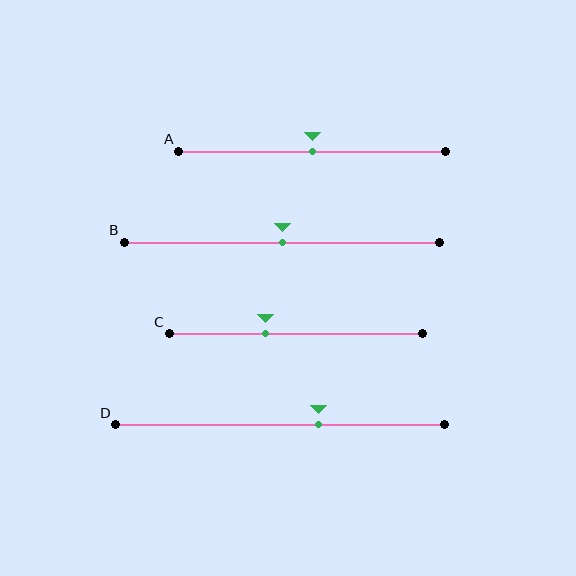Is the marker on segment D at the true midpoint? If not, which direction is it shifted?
No, the marker on segment D is shifted to the right by about 12% of the segment length.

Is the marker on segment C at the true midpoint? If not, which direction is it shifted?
No, the marker on segment C is shifted to the left by about 12% of the segment length.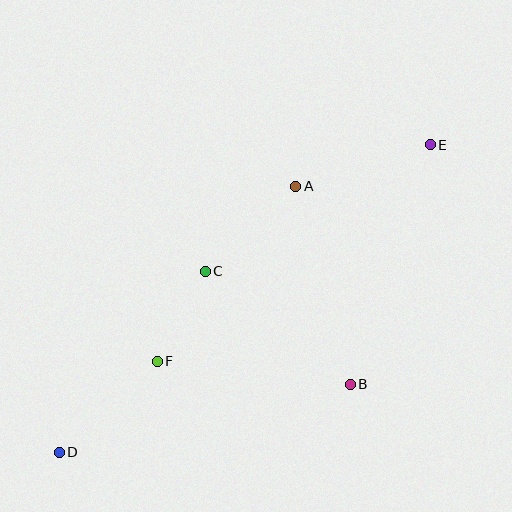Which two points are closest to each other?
Points C and F are closest to each other.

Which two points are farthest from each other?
Points D and E are farthest from each other.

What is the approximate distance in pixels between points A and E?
The distance between A and E is approximately 141 pixels.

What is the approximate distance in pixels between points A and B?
The distance between A and B is approximately 206 pixels.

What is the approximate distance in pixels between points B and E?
The distance between B and E is approximately 253 pixels.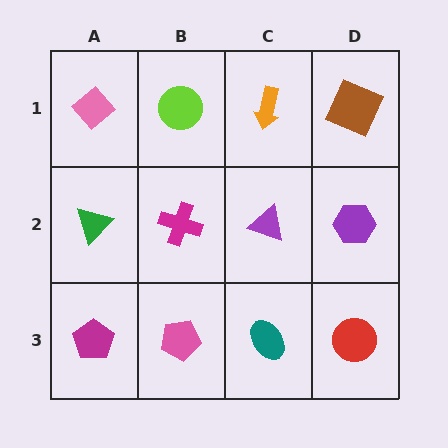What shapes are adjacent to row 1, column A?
A green triangle (row 2, column A), a lime circle (row 1, column B).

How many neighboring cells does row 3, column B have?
3.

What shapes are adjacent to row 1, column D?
A purple hexagon (row 2, column D), an orange arrow (row 1, column C).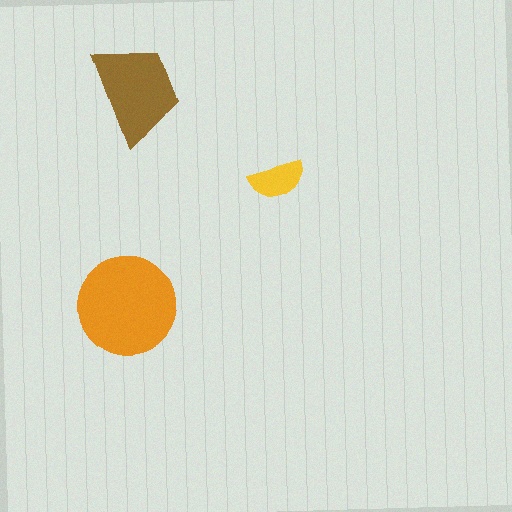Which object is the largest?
The orange circle.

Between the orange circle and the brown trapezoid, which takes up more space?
The orange circle.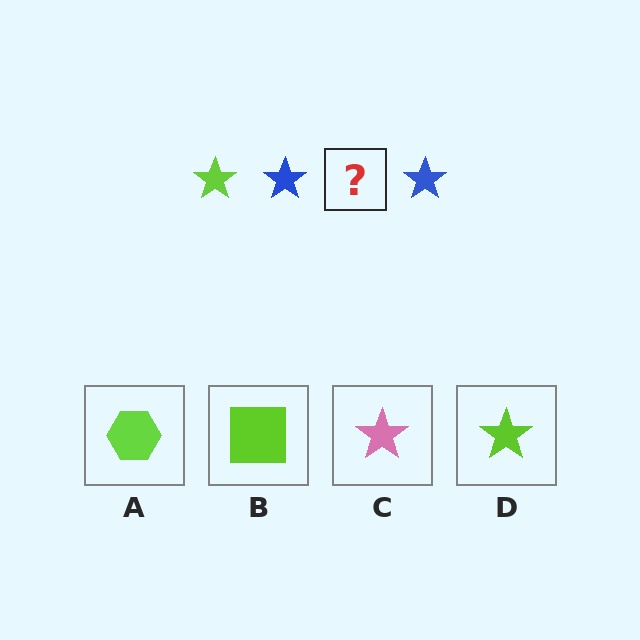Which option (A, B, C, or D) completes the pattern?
D.